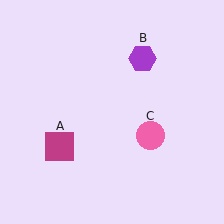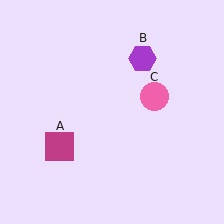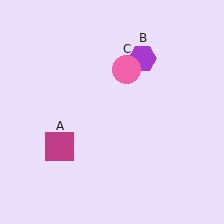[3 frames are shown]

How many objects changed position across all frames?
1 object changed position: pink circle (object C).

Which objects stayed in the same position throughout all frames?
Magenta square (object A) and purple hexagon (object B) remained stationary.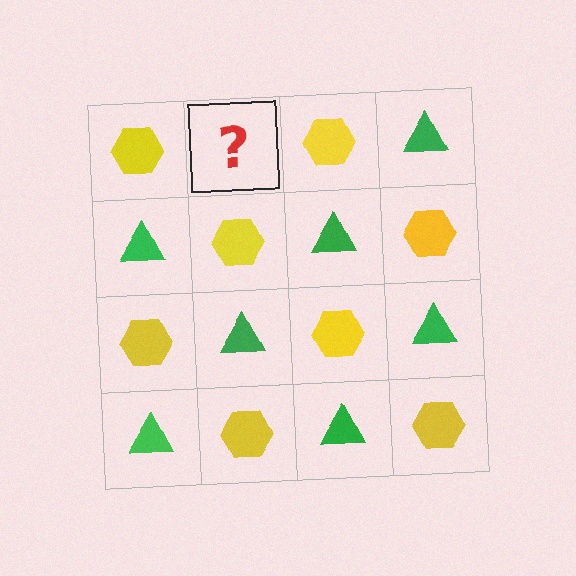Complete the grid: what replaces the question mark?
The question mark should be replaced with a green triangle.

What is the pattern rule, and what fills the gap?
The rule is that it alternates yellow hexagon and green triangle in a checkerboard pattern. The gap should be filled with a green triangle.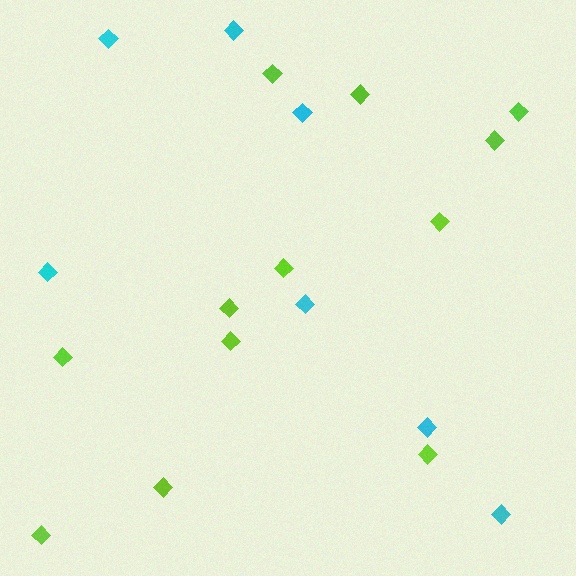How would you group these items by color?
There are 2 groups: one group of cyan diamonds (7) and one group of lime diamonds (12).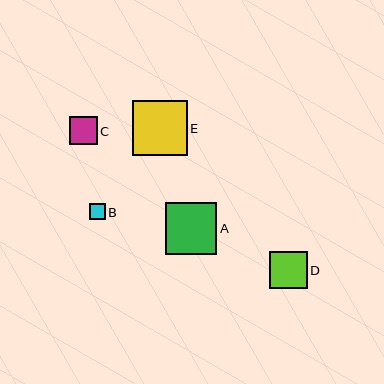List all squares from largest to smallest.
From largest to smallest: E, A, D, C, B.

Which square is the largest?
Square E is the largest with a size of approximately 55 pixels.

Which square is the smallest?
Square B is the smallest with a size of approximately 16 pixels.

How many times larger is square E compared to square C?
Square E is approximately 2.0 times the size of square C.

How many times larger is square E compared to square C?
Square E is approximately 2.0 times the size of square C.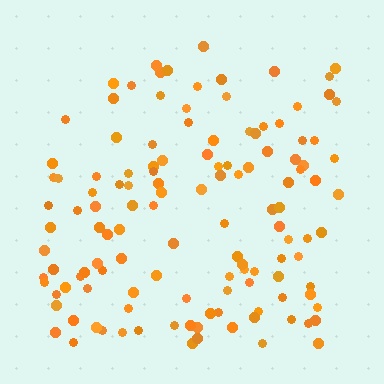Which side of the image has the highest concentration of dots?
The bottom.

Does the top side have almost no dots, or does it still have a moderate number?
Still a moderate number, just noticeably fewer than the bottom.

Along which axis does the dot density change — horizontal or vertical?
Vertical.